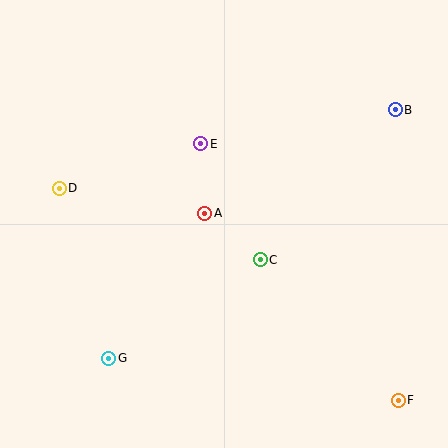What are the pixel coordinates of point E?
Point E is at (201, 144).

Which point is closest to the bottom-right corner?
Point F is closest to the bottom-right corner.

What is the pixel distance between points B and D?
The distance between B and D is 345 pixels.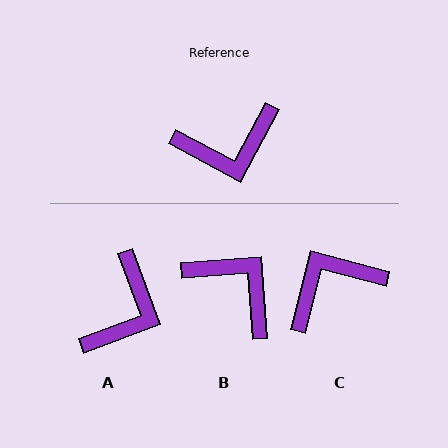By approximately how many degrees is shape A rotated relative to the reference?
Approximately 48 degrees counter-clockwise.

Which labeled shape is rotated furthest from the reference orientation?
C, about 166 degrees away.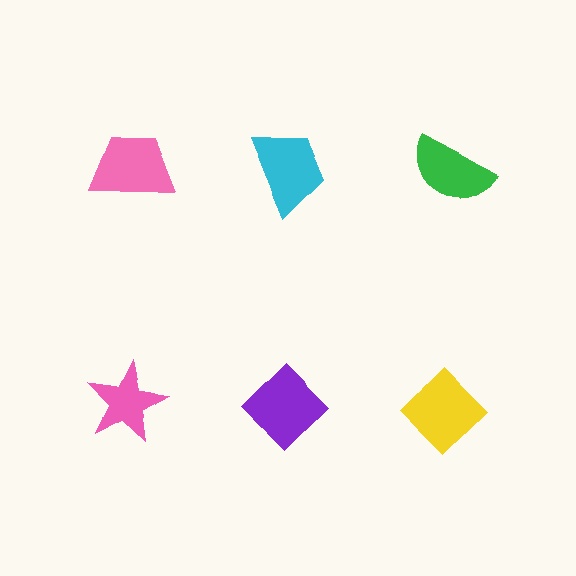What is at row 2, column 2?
A purple diamond.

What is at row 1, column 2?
A cyan trapezoid.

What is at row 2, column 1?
A pink star.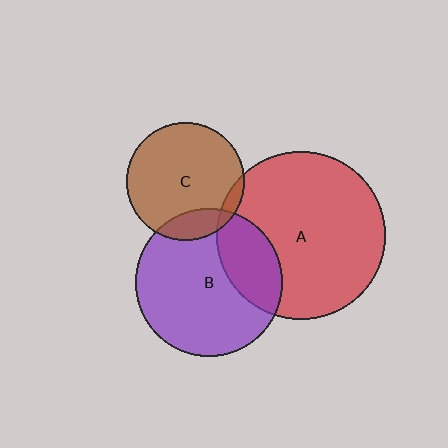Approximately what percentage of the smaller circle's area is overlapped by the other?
Approximately 15%.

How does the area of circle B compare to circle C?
Approximately 1.6 times.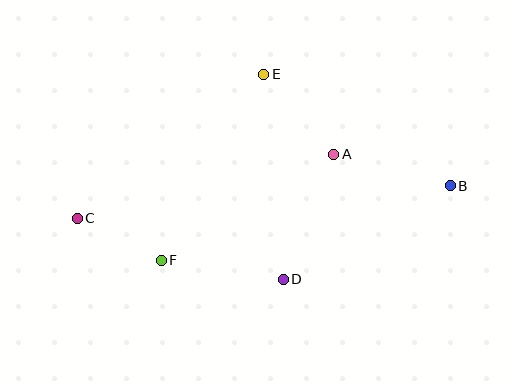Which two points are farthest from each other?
Points B and C are farthest from each other.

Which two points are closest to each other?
Points C and F are closest to each other.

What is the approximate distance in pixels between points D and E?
The distance between D and E is approximately 206 pixels.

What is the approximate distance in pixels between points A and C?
The distance between A and C is approximately 265 pixels.